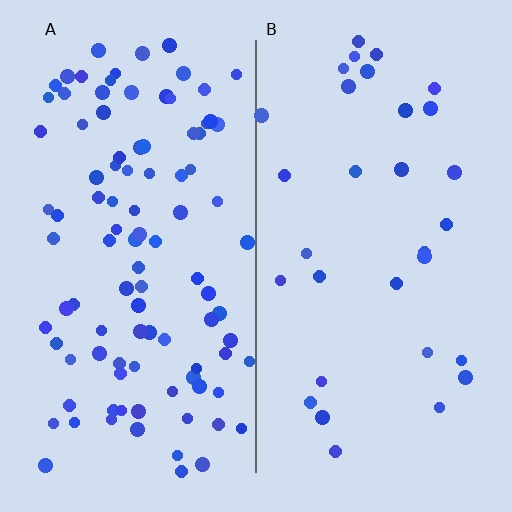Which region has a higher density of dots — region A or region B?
A (the left).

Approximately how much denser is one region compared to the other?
Approximately 3.2× — region A over region B.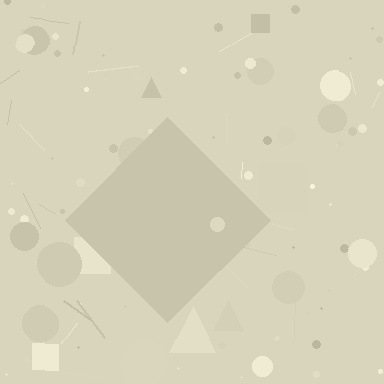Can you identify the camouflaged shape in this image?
The camouflaged shape is a diamond.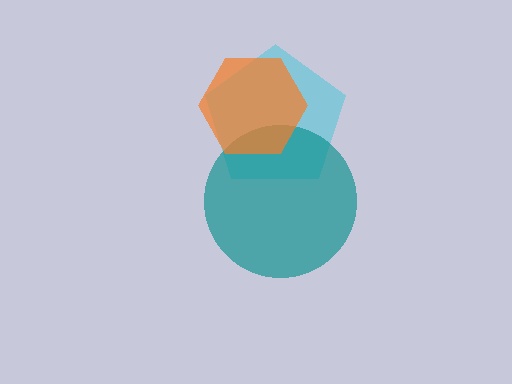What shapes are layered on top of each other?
The layered shapes are: a cyan pentagon, a teal circle, an orange hexagon.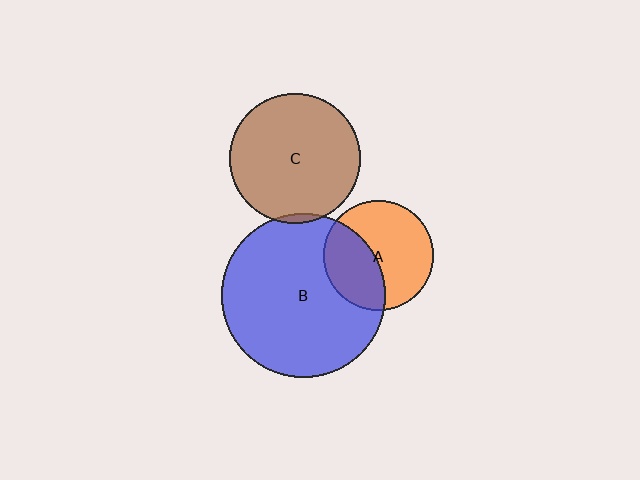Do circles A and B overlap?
Yes.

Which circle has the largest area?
Circle B (blue).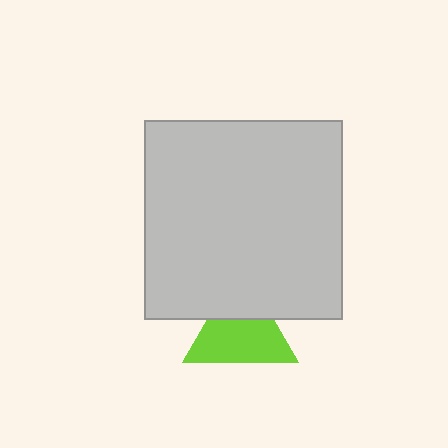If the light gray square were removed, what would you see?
You would see the complete lime triangle.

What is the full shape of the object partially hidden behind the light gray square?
The partially hidden object is a lime triangle.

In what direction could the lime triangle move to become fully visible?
The lime triangle could move down. That would shift it out from behind the light gray square entirely.